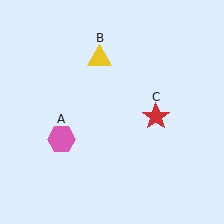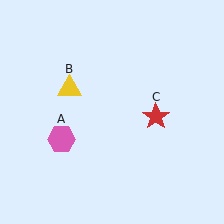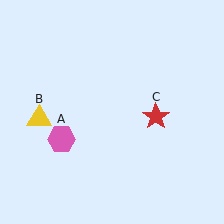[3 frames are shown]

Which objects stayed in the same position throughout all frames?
Pink hexagon (object A) and red star (object C) remained stationary.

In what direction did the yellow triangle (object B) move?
The yellow triangle (object B) moved down and to the left.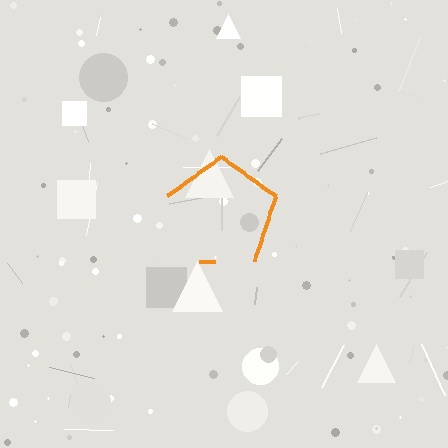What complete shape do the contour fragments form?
The contour fragments form a pentagon.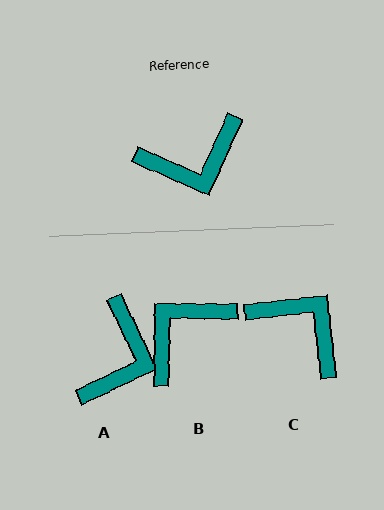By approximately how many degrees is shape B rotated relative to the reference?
Approximately 157 degrees clockwise.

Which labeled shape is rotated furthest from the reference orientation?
B, about 157 degrees away.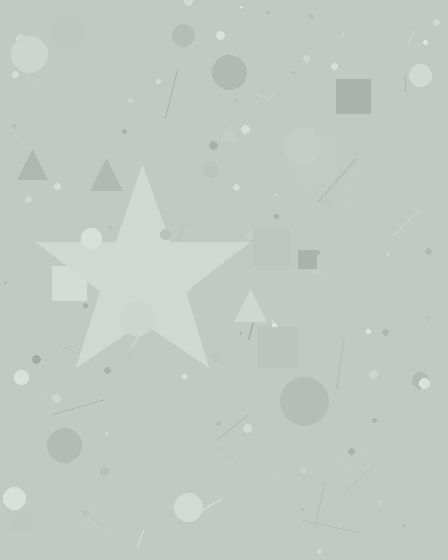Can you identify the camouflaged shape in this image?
The camouflaged shape is a star.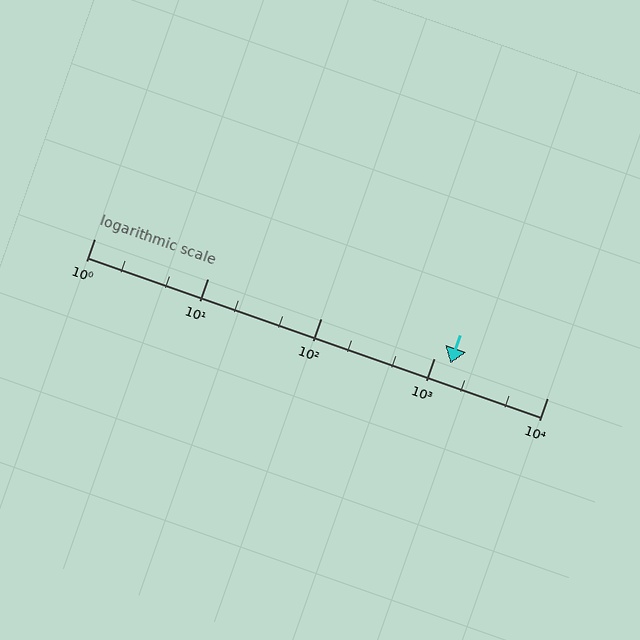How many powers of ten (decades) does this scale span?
The scale spans 4 decades, from 1 to 10000.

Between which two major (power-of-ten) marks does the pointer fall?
The pointer is between 1000 and 10000.